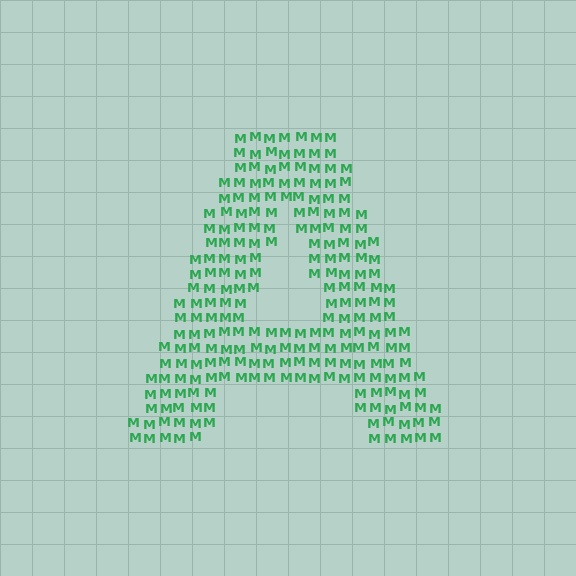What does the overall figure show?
The overall figure shows the letter A.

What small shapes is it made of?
It is made of small letter M's.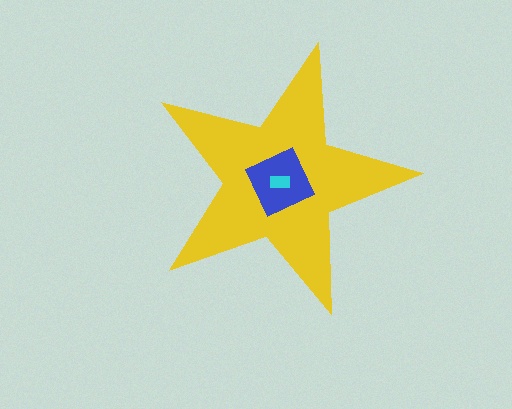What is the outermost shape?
The yellow star.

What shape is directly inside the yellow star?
The blue diamond.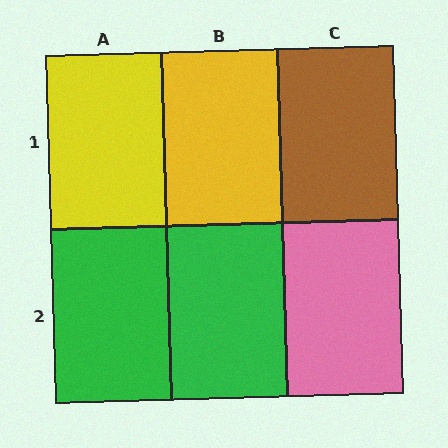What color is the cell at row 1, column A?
Yellow.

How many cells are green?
2 cells are green.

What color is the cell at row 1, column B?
Yellow.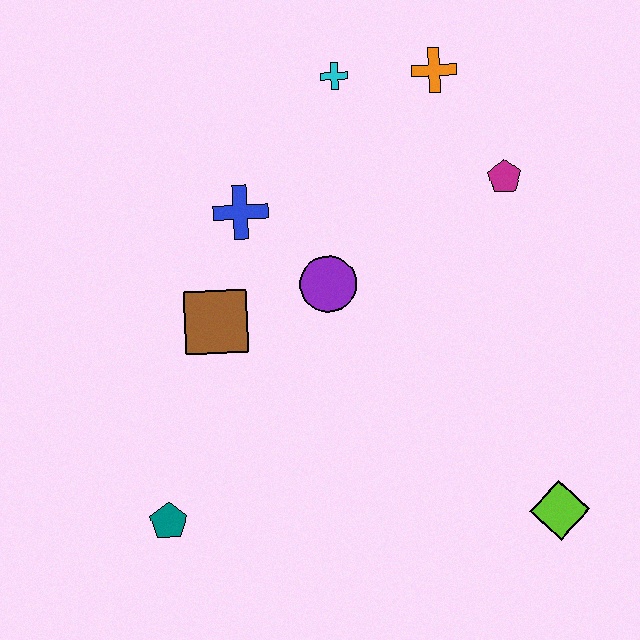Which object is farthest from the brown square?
The lime diamond is farthest from the brown square.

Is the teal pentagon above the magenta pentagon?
No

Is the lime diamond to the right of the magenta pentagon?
Yes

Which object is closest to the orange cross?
The cyan cross is closest to the orange cross.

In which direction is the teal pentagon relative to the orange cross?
The teal pentagon is below the orange cross.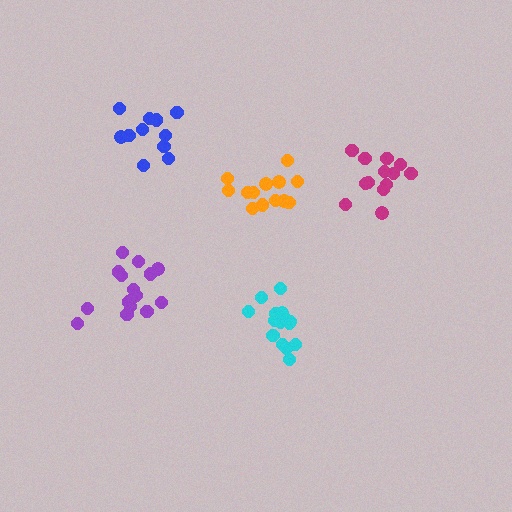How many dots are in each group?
Group 1: 16 dots, Group 2: 15 dots, Group 3: 11 dots, Group 4: 13 dots, Group 5: 13 dots (68 total).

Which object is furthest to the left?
The purple cluster is leftmost.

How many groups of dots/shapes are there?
There are 5 groups.